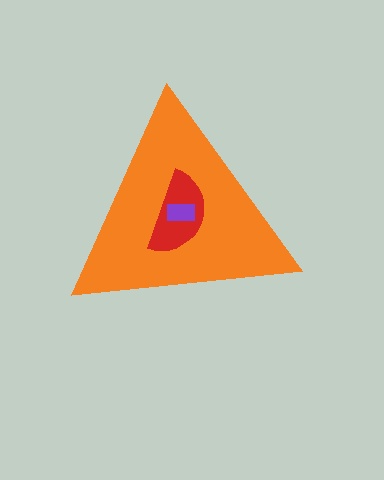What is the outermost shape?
The orange triangle.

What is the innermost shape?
The purple rectangle.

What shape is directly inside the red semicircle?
The purple rectangle.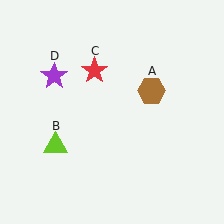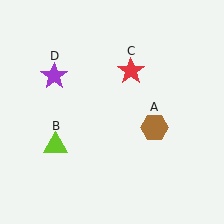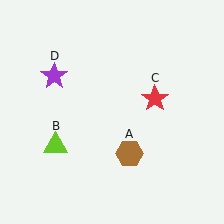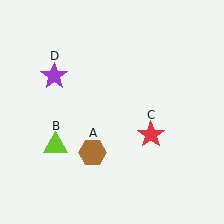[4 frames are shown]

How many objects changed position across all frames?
2 objects changed position: brown hexagon (object A), red star (object C).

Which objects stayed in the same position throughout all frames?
Lime triangle (object B) and purple star (object D) remained stationary.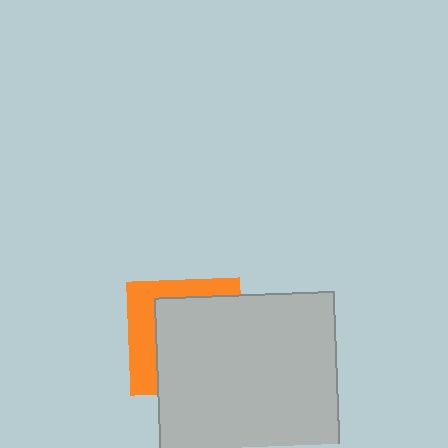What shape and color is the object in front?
The object in front is a light gray rectangle.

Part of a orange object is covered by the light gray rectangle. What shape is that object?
It is a square.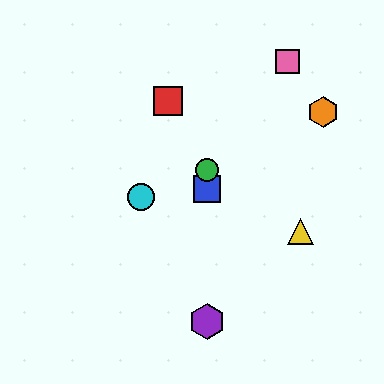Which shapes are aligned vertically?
The blue square, the green circle, the purple hexagon are aligned vertically.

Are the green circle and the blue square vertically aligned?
Yes, both are at x≈207.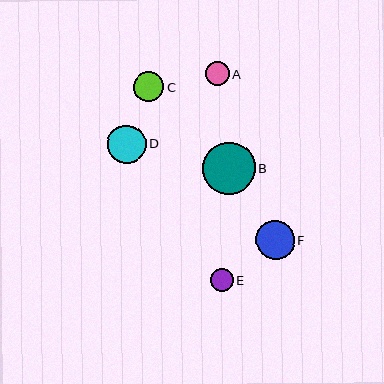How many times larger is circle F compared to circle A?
Circle F is approximately 1.7 times the size of circle A.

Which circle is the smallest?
Circle E is the smallest with a size of approximately 23 pixels.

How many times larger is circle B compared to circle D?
Circle B is approximately 1.4 times the size of circle D.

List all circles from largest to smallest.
From largest to smallest: B, F, D, C, A, E.